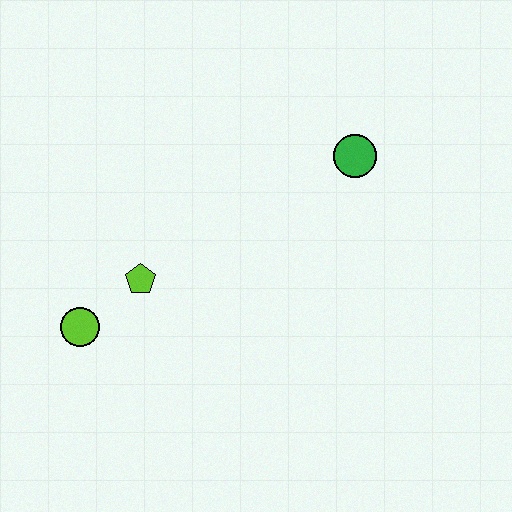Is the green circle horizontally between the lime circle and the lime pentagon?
No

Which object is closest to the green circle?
The lime pentagon is closest to the green circle.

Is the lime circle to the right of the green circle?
No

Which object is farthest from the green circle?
The lime circle is farthest from the green circle.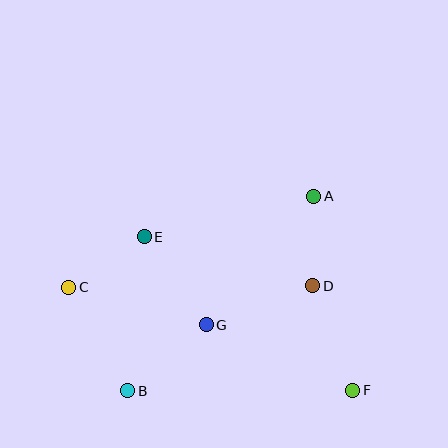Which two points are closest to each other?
Points A and D are closest to each other.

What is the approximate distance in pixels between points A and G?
The distance between A and G is approximately 167 pixels.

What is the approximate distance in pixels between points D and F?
The distance between D and F is approximately 112 pixels.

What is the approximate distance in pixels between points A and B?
The distance between A and B is approximately 269 pixels.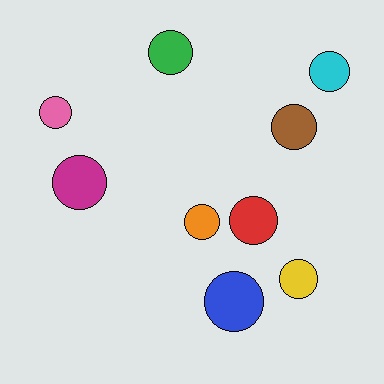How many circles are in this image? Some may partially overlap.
There are 9 circles.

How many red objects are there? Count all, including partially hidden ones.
There is 1 red object.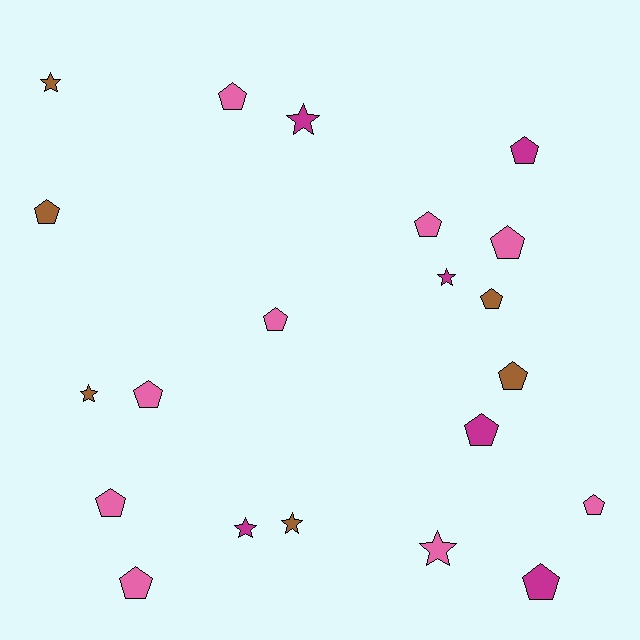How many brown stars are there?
There are 3 brown stars.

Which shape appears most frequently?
Pentagon, with 14 objects.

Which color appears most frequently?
Pink, with 9 objects.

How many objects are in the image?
There are 21 objects.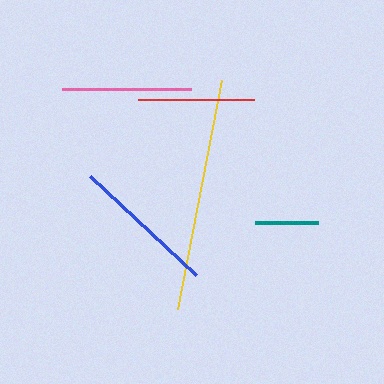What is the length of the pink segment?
The pink segment is approximately 129 pixels long.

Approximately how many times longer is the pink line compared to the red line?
The pink line is approximately 1.1 times the length of the red line.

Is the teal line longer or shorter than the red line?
The red line is longer than the teal line.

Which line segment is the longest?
The yellow line is the longest at approximately 232 pixels.